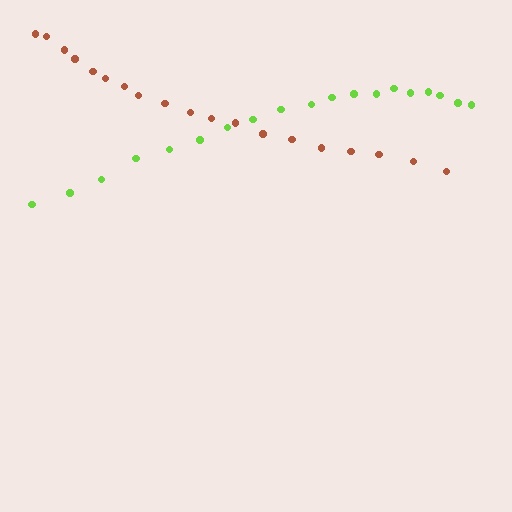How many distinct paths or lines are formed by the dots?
There are 2 distinct paths.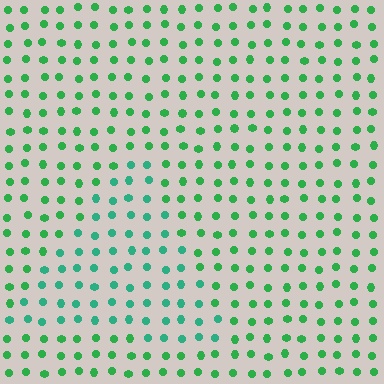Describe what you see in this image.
The image is filled with small green elements in a uniform arrangement. A triangle-shaped region is visible where the elements are tinted to a slightly different hue, forming a subtle color boundary.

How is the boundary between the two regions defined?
The boundary is defined purely by a slight shift in hue (about 26 degrees). Spacing, size, and orientation are identical on both sides.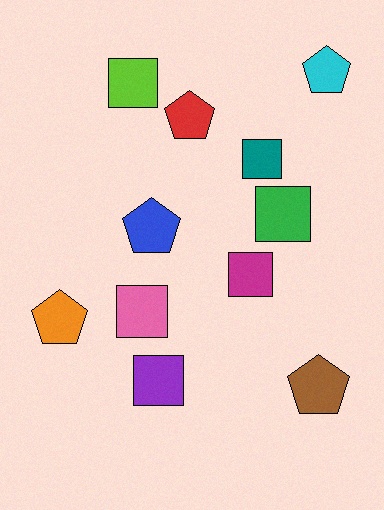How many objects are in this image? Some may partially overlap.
There are 11 objects.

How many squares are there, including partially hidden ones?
There are 6 squares.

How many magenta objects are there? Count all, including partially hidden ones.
There is 1 magenta object.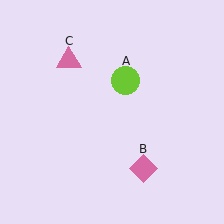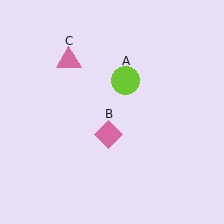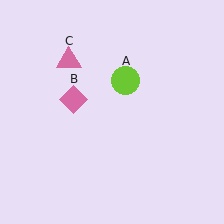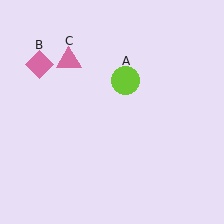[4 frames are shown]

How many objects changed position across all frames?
1 object changed position: pink diamond (object B).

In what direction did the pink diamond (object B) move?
The pink diamond (object B) moved up and to the left.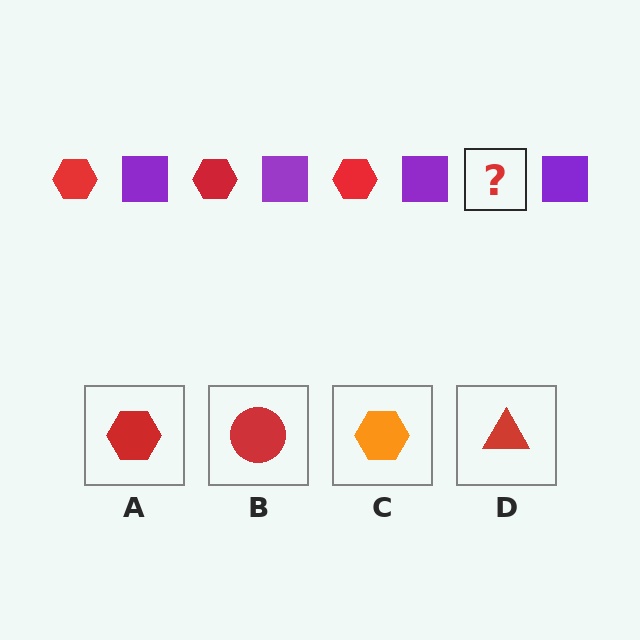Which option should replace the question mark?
Option A.